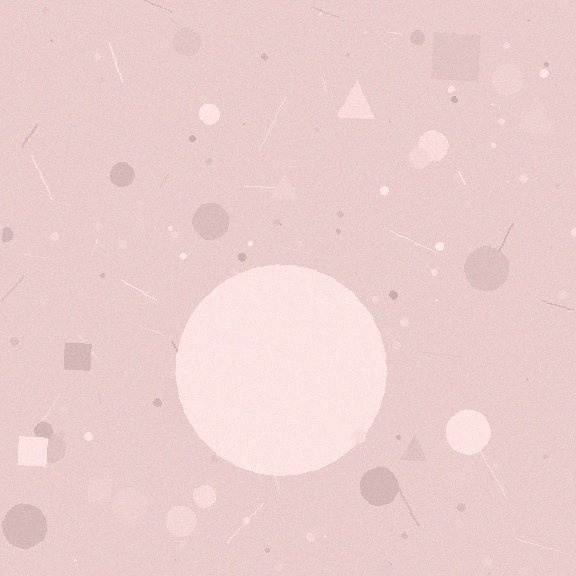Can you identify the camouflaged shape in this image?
The camouflaged shape is a circle.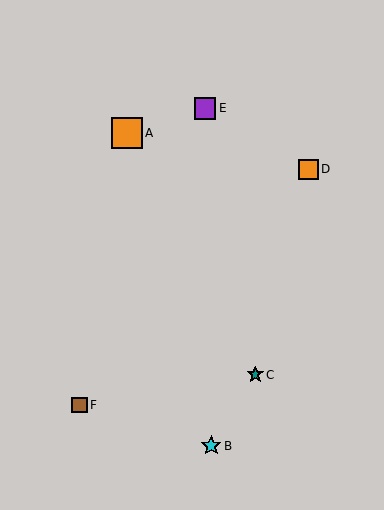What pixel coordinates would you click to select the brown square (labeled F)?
Click at (79, 405) to select the brown square F.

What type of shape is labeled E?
Shape E is a purple square.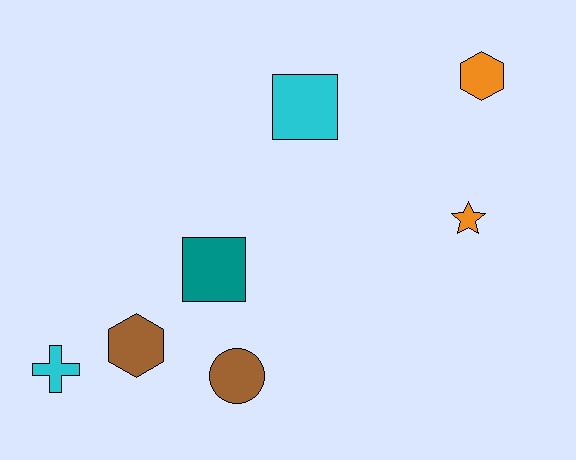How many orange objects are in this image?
There are 2 orange objects.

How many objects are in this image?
There are 7 objects.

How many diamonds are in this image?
There are no diamonds.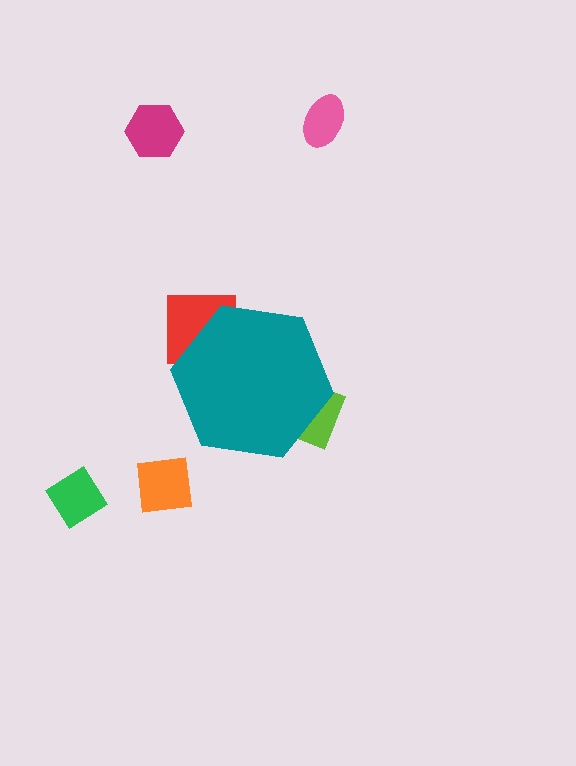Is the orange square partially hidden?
No, the orange square is fully visible.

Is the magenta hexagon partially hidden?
No, the magenta hexagon is fully visible.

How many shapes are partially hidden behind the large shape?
2 shapes are partially hidden.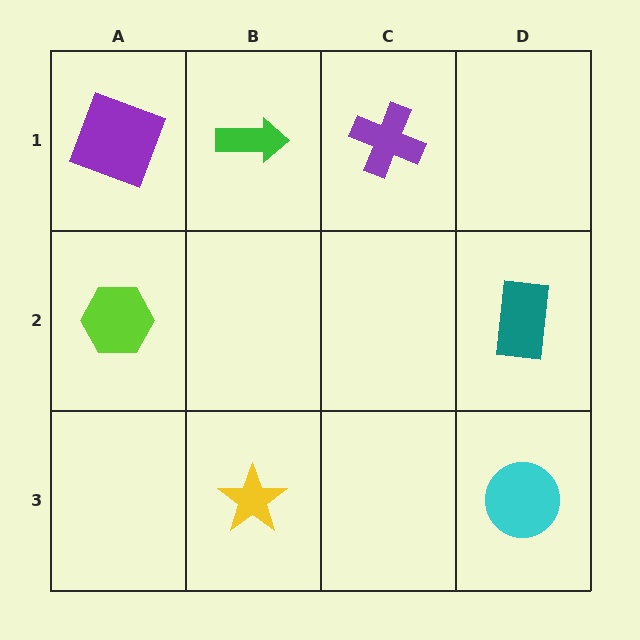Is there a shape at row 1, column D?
No, that cell is empty.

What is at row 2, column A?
A lime hexagon.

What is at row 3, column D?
A cyan circle.